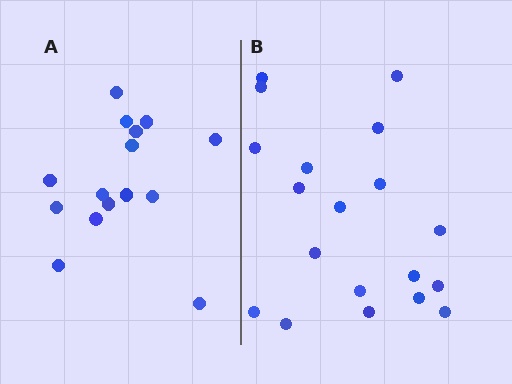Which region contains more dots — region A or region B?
Region B (the right region) has more dots.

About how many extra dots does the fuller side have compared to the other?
Region B has about 4 more dots than region A.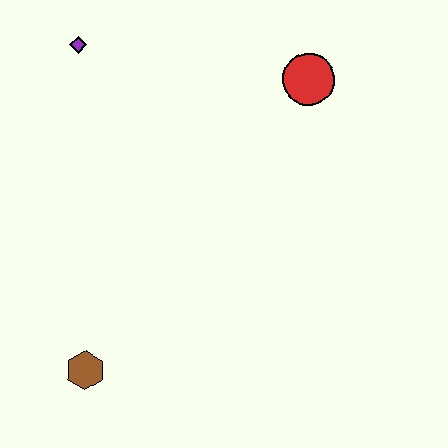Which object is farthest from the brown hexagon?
The red circle is farthest from the brown hexagon.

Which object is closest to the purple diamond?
The red circle is closest to the purple diamond.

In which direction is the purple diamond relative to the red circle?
The purple diamond is to the left of the red circle.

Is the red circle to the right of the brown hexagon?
Yes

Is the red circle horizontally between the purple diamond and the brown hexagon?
No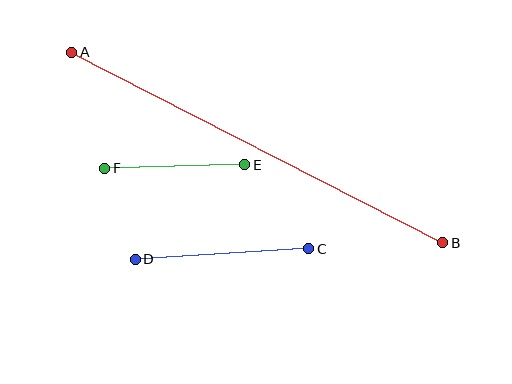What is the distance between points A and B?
The distance is approximately 417 pixels.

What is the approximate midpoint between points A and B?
The midpoint is at approximately (257, 148) pixels.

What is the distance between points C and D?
The distance is approximately 174 pixels.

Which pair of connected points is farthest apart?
Points A and B are farthest apart.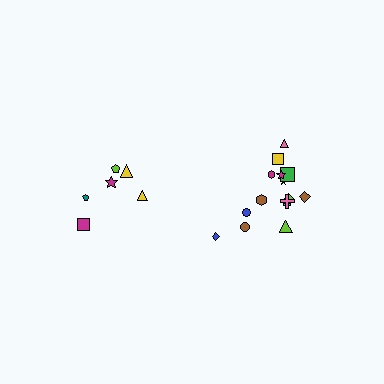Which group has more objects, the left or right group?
The right group.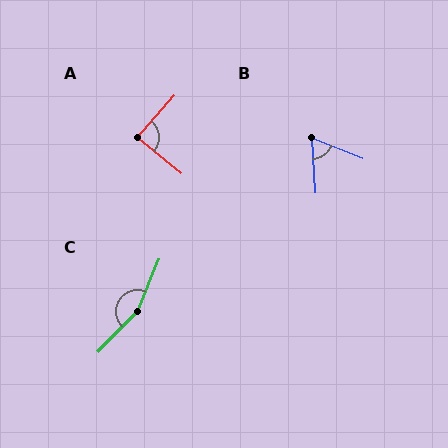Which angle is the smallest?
B, at approximately 65 degrees.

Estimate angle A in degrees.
Approximately 88 degrees.